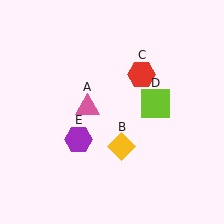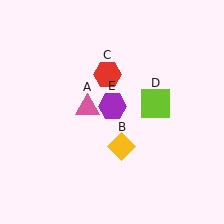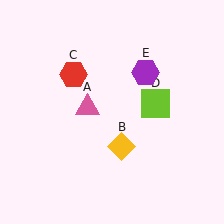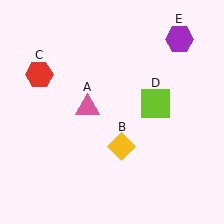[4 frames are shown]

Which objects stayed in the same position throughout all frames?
Pink triangle (object A) and yellow diamond (object B) and lime square (object D) remained stationary.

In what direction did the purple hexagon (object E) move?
The purple hexagon (object E) moved up and to the right.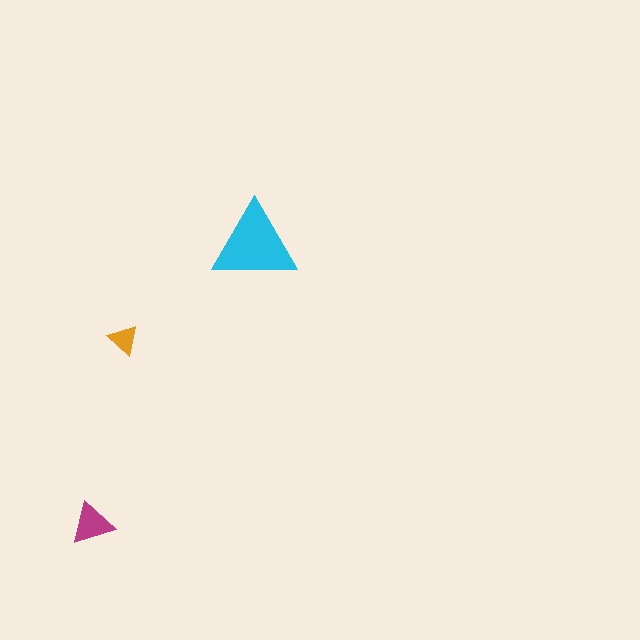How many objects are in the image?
There are 3 objects in the image.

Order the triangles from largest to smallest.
the cyan one, the magenta one, the orange one.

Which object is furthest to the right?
The cyan triangle is rightmost.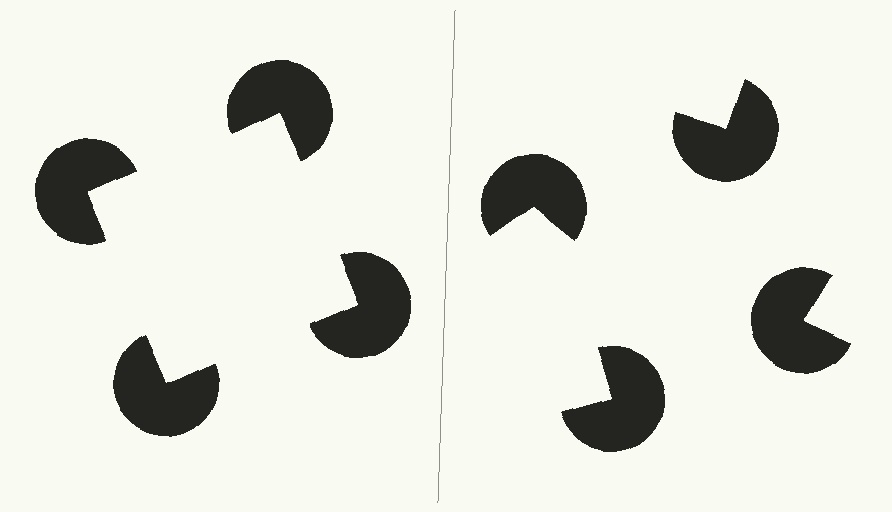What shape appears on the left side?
An illusory square.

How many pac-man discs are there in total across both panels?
8 — 4 on each side.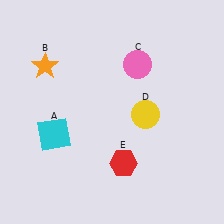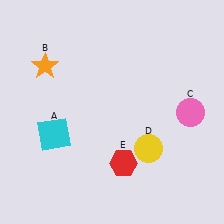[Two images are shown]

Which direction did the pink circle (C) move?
The pink circle (C) moved right.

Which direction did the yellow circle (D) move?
The yellow circle (D) moved down.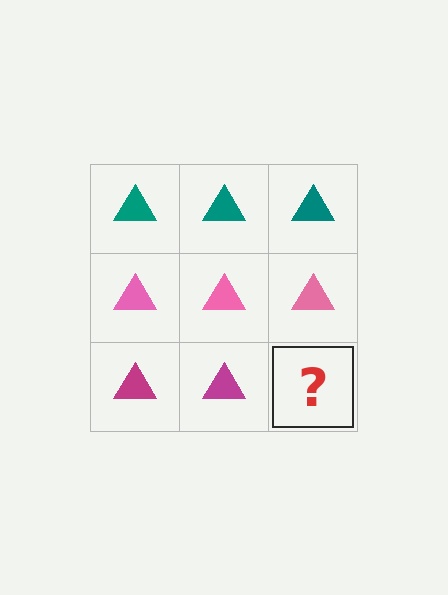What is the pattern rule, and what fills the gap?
The rule is that each row has a consistent color. The gap should be filled with a magenta triangle.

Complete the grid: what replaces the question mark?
The question mark should be replaced with a magenta triangle.